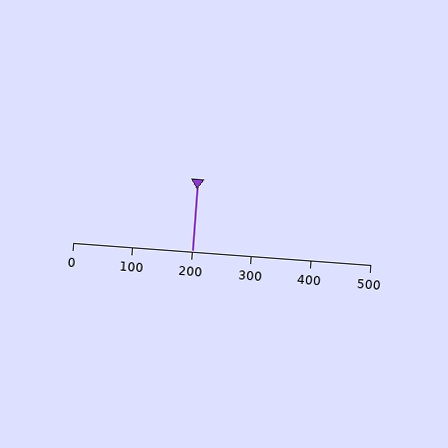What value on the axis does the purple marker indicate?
The marker indicates approximately 200.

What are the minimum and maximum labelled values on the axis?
The axis runs from 0 to 500.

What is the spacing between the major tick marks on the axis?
The major ticks are spaced 100 apart.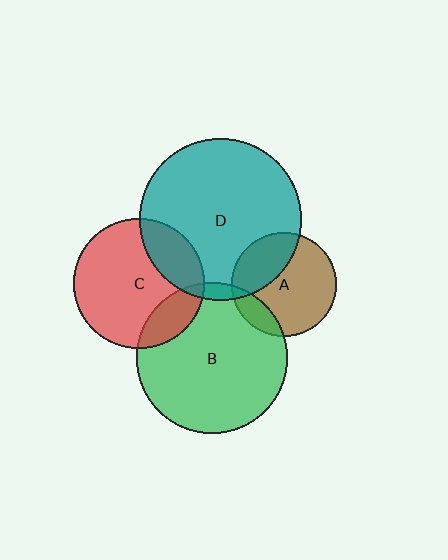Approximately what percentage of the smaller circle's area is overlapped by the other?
Approximately 5%.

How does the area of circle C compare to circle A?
Approximately 1.6 times.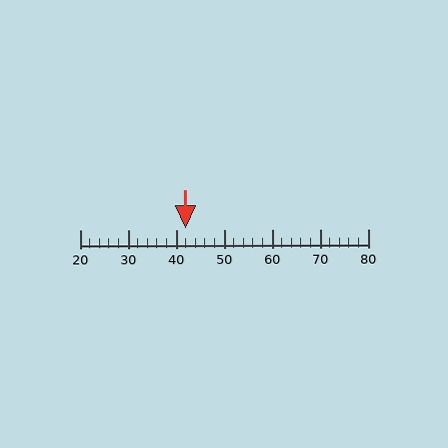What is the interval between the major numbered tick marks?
The major tick marks are spaced 10 units apart.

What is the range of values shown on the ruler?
The ruler shows values from 20 to 80.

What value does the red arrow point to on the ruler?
The red arrow points to approximately 42.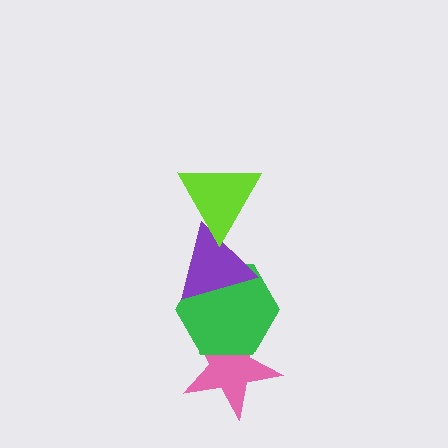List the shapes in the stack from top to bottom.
From top to bottom: the lime triangle, the purple triangle, the green hexagon, the pink star.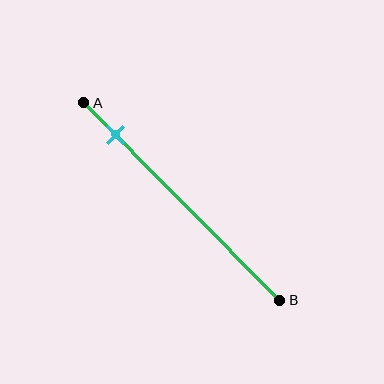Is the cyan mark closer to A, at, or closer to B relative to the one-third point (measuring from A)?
The cyan mark is closer to point A than the one-third point of segment AB.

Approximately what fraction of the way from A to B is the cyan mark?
The cyan mark is approximately 15% of the way from A to B.